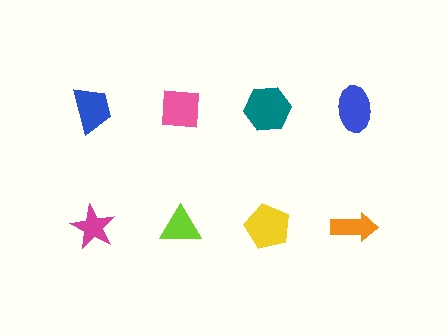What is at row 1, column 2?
A pink square.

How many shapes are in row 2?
4 shapes.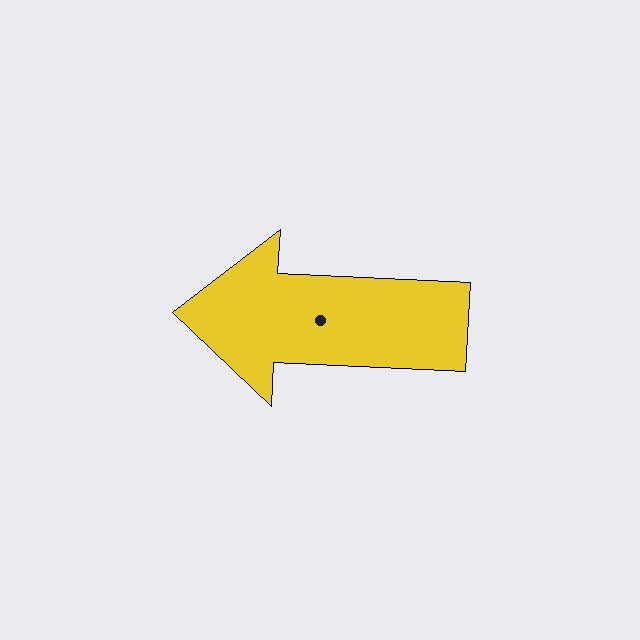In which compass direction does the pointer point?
West.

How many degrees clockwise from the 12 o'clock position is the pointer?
Approximately 273 degrees.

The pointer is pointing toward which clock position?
Roughly 9 o'clock.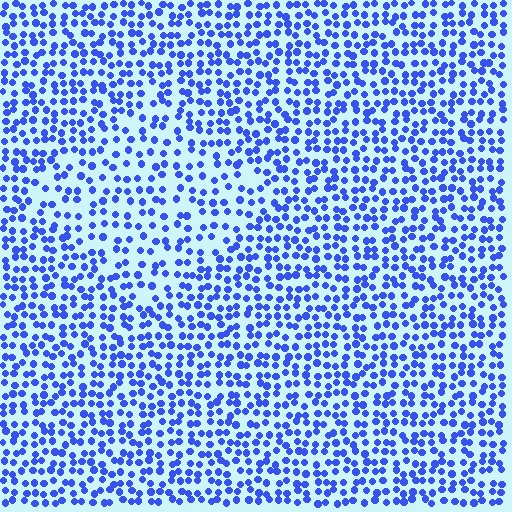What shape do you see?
I see a diamond.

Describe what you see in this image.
The image contains small blue elements arranged at two different densities. A diamond-shaped region is visible where the elements are less densely packed than the surrounding area.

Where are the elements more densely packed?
The elements are more densely packed outside the diamond boundary.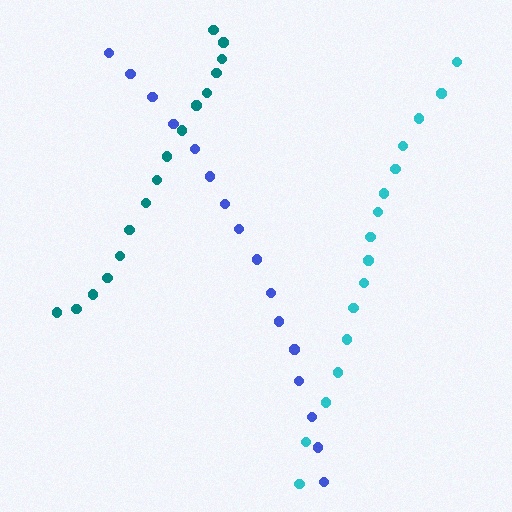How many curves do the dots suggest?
There are 3 distinct paths.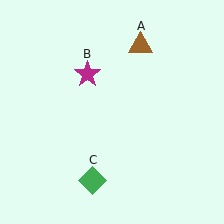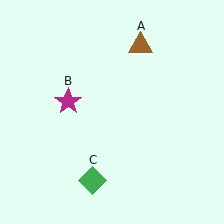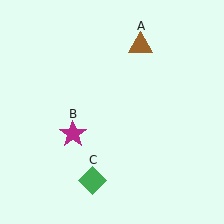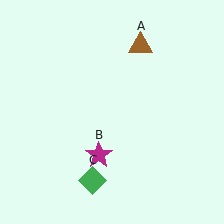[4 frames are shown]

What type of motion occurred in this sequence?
The magenta star (object B) rotated counterclockwise around the center of the scene.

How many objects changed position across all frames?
1 object changed position: magenta star (object B).